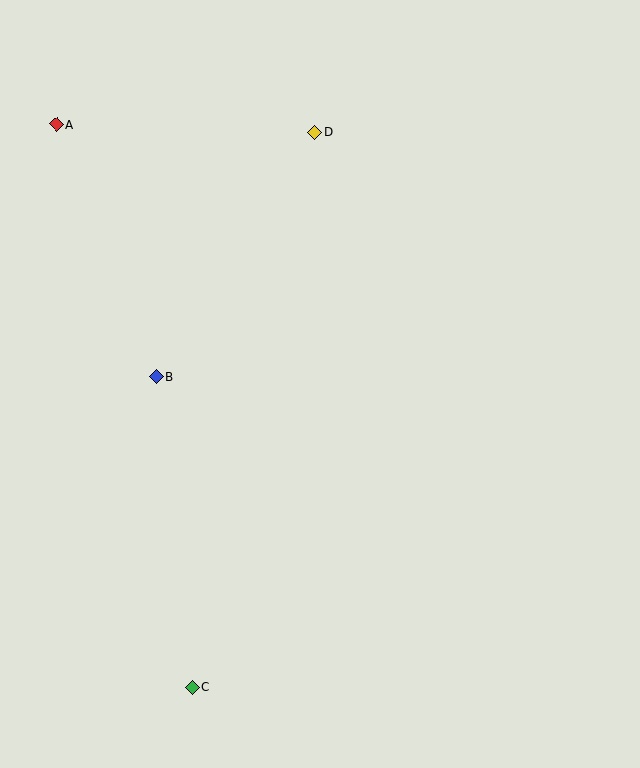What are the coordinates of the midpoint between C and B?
The midpoint between C and B is at (174, 532).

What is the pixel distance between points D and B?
The distance between D and B is 291 pixels.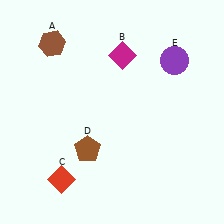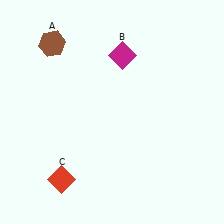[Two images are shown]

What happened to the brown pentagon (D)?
The brown pentagon (D) was removed in Image 2. It was in the bottom-left area of Image 1.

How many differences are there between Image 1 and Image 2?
There are 2 differences between the two images.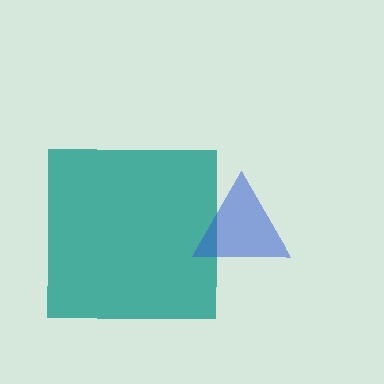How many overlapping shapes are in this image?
There are 2 overlapping shapes in the image.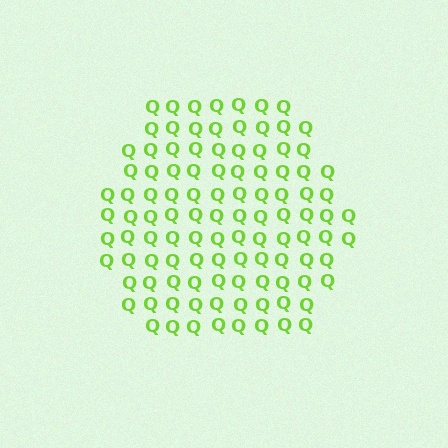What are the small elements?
The small elements are letter Q's.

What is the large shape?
The large shape is a hexagon.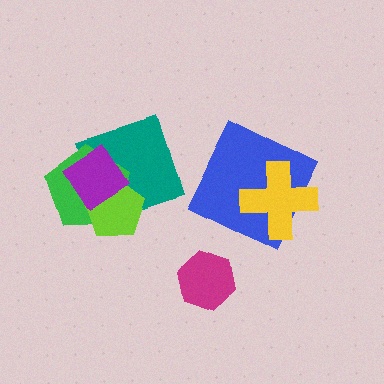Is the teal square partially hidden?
Yes, it is partially covered by another shape.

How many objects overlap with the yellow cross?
1 object overlaps with the yellow cross.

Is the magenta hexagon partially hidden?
No, no other shape covers it.